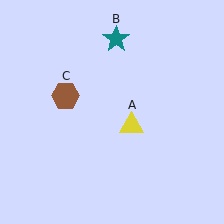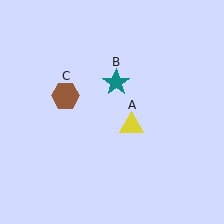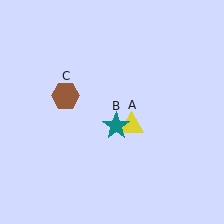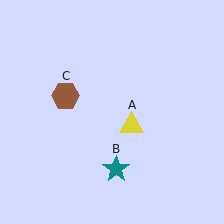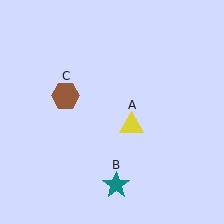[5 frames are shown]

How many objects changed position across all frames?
1 object changed position: teal star (object B).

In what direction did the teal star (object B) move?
The teal star (object B) moved down.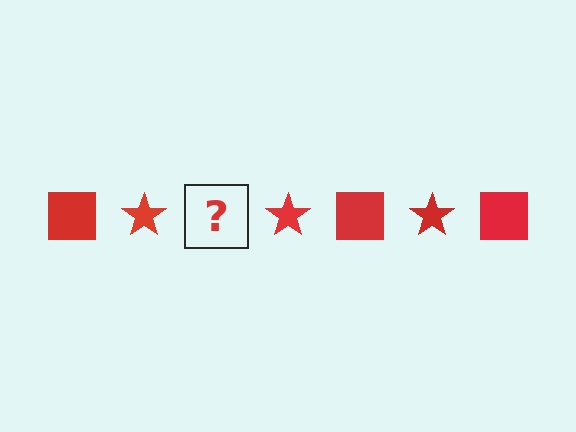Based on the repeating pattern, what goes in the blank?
The blank should be a red square.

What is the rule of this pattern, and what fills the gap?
The rule is that the pattern cycles through square, star shapes in red. The gap should be filled with a red square.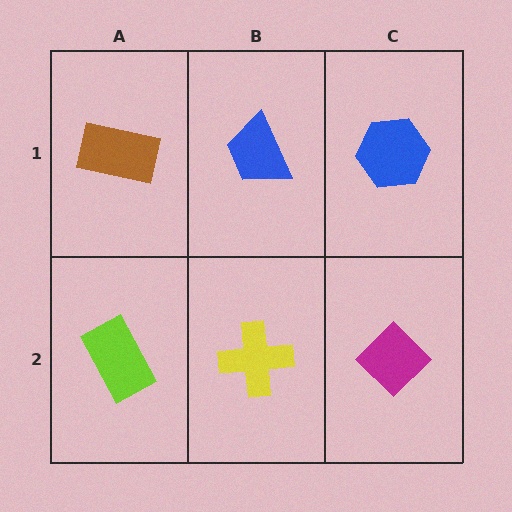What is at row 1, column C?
A blue hexagon.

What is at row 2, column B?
A yellow cross.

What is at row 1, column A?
A brown rectangle.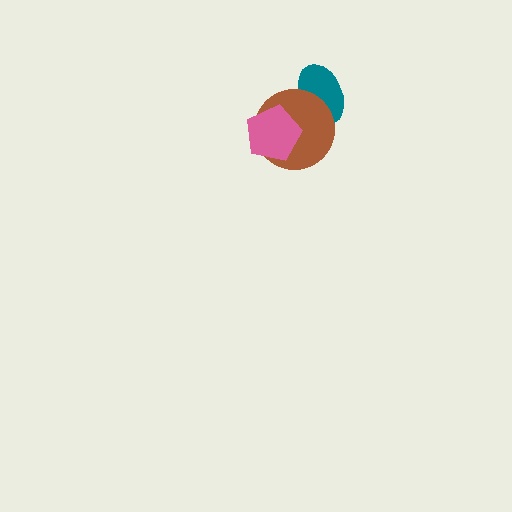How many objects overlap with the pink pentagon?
1 object overlaps with the pink pentagon.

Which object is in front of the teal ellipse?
The brown circle is in front of the teal ellipse.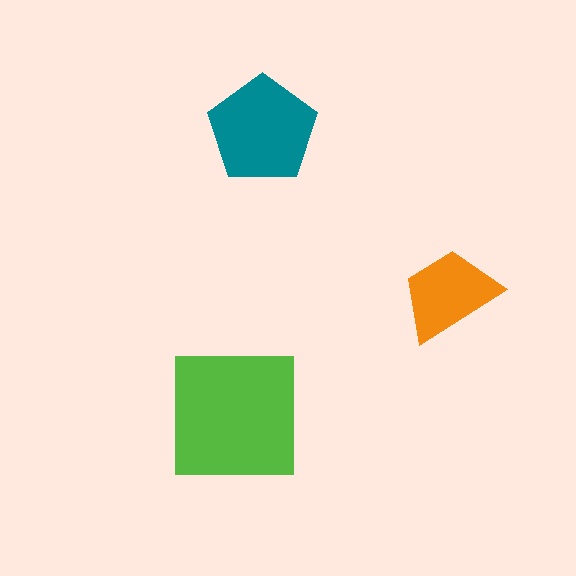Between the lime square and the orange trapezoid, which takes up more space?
The lime square.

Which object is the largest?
The lime square.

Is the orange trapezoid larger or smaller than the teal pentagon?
Smaller.